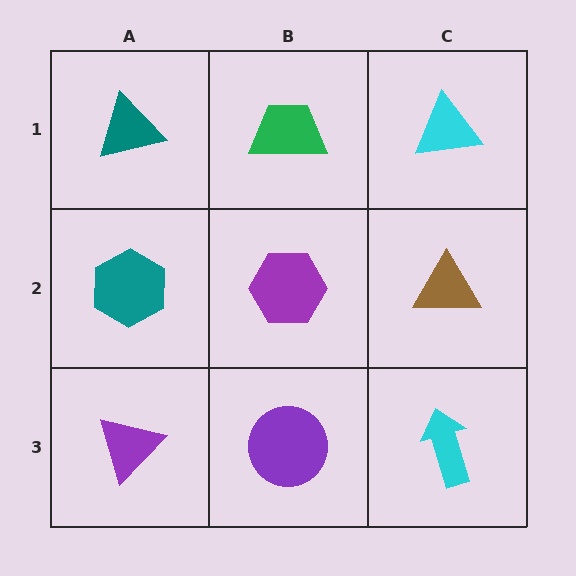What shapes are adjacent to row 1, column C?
A brown triangle (row 2, column C), a green trapezoid (row 1, column B).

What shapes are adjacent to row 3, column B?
A purple hexagon (row 2, column B), a purple triangle (row 3, column A), a cyan arrow (row 3, column C).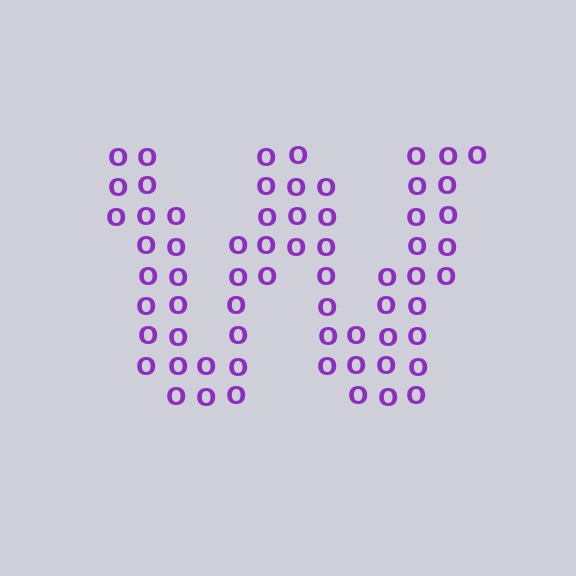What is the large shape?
The large shape is the letter W.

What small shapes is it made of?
It is made of small letter O's.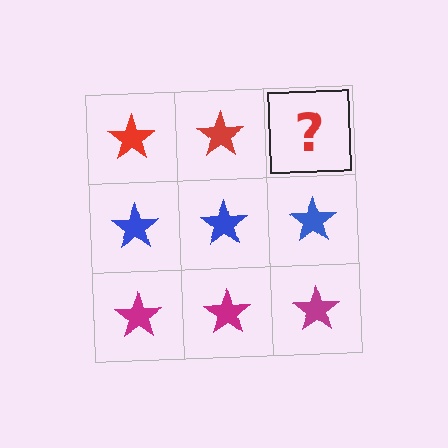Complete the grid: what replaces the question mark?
The question mark should be replaced with a red star.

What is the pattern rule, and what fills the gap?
The rule is that each row has a consistent color. The gap should be filled with a red star.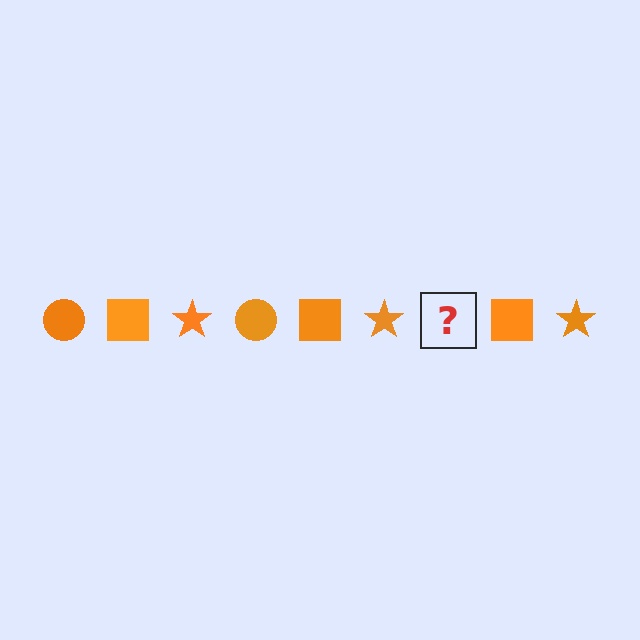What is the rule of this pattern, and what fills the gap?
The rule is that the pattern cycles through circle, square, star shapes in orange. The gap should be filled with an orange circle.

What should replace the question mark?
The question mark should be replaced with an orange circle.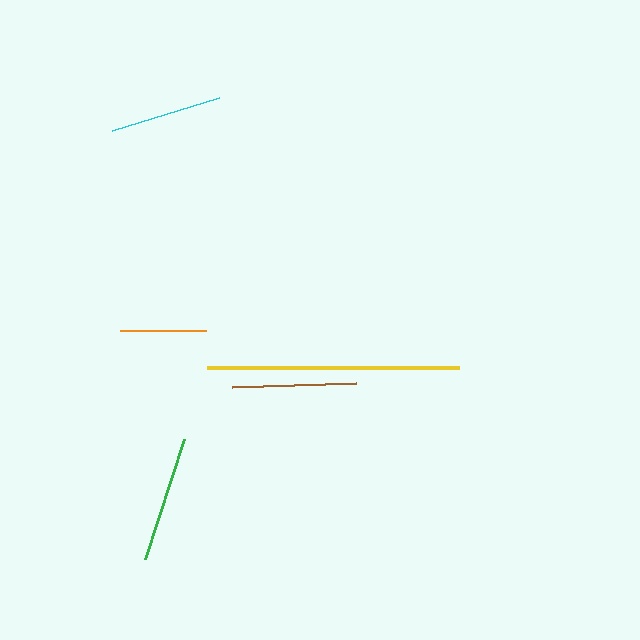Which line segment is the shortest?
The orange line is the shortest at approximately 86 pixels.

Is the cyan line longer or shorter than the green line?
The green line is longer than the cyan line.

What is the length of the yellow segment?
The yellow segment is approximately 252 pixels long.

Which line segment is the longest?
The yellow line is the longest at approximately 252 pixels.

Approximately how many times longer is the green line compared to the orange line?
The green line is approximately 1.5 times the length of the orange line.